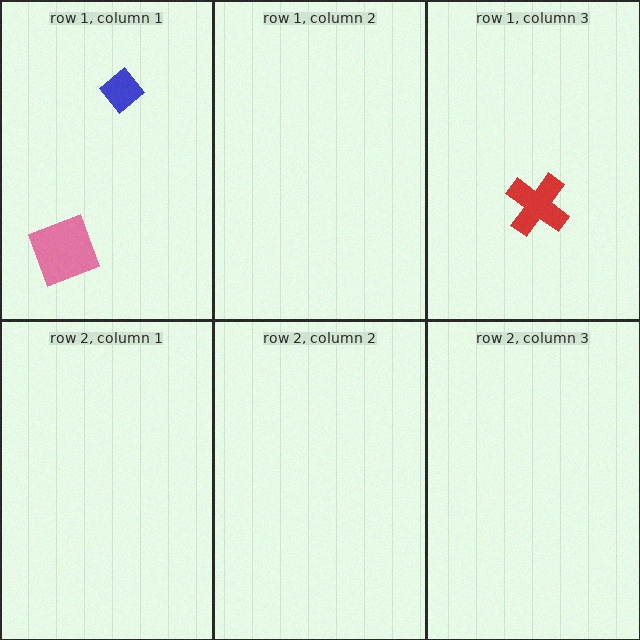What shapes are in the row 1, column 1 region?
The blue diamond, the pink square.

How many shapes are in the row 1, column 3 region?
1.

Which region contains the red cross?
The row 1, column 3 region.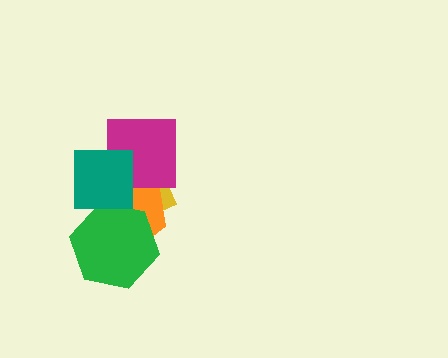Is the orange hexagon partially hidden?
Yes, it is partially covered by another shape.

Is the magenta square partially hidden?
Yes, it is partially covered by another shape.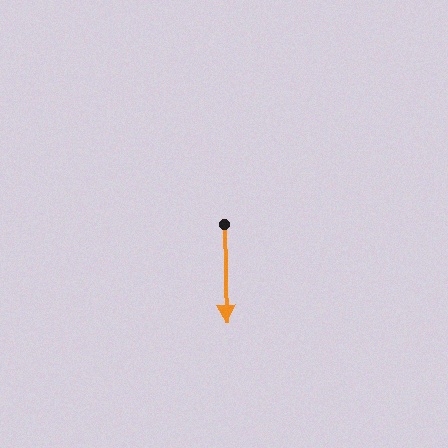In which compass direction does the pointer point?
South.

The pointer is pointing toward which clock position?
Roughly 6 o'clock.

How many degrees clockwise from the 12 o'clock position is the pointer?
Approximately 179 degrees.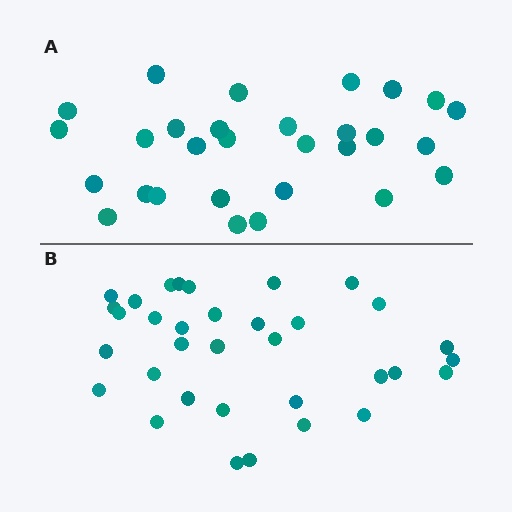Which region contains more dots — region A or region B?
Region B (the bottom region) has more dots.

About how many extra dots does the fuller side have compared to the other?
Region B has about 5 more dots than region A.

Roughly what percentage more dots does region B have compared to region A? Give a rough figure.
About 15% more.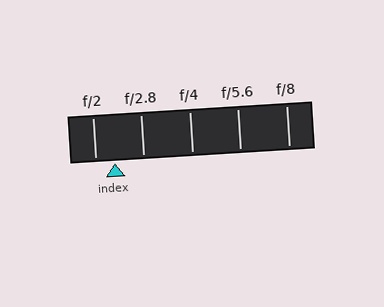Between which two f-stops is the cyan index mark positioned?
The index mark is between f/2 and f/2.8.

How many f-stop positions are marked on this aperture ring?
There are 5 f-stop positions marked.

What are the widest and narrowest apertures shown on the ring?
The widest aperture shown is f/2 and the narrowest is f/8.